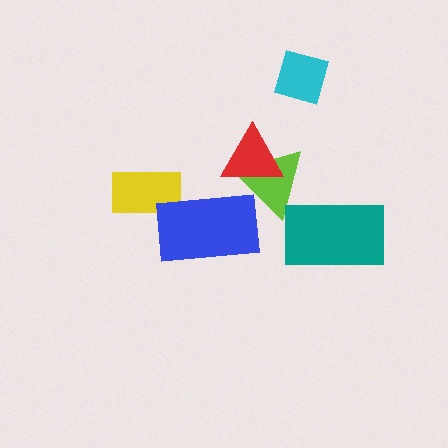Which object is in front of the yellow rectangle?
The blue rectangle is in front of the yellow rectangle.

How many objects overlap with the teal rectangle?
0 objects overlap with the teal rectangle.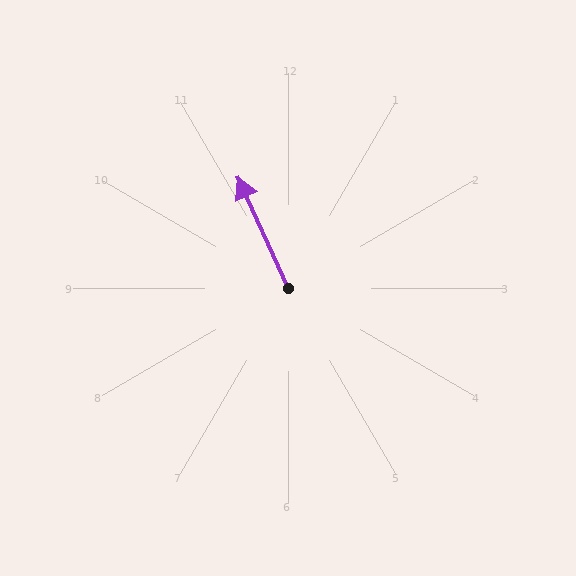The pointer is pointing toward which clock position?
Roughly 11 o'clock.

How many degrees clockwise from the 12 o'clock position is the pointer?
Approximately 336 degrees.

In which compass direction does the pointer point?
Northwest.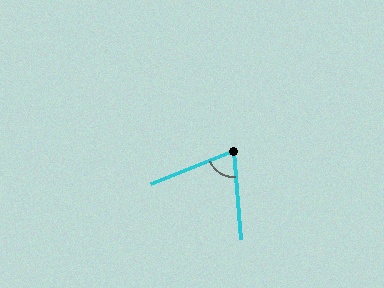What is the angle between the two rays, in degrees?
Approximately 73 degrees.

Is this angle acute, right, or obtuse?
It is acute.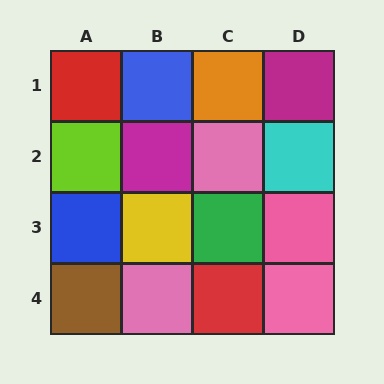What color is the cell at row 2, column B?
Magenta.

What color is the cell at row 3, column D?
Pink.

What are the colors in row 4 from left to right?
Brown, pink, red, pink.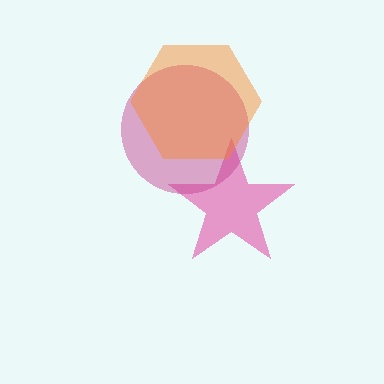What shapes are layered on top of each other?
The layered shapes are: a pink star, a magenta circle, an orange hexagon.